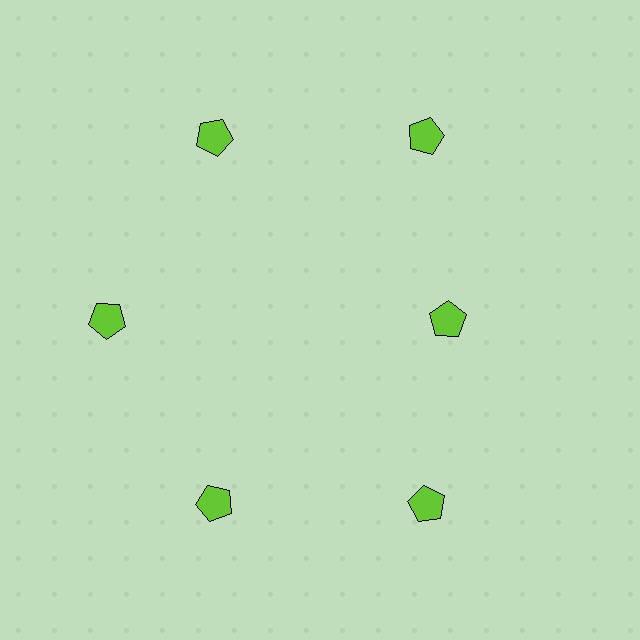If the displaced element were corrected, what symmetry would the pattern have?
It would have 6-fold rotational symmetry — the pattern would map onto itself every 60 degrees.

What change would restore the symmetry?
The symmetry would be restored by moving it outward, back onto the ring so that all 6 pentagons sit at equal angles and equal distance from the center.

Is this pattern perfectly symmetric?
No. The 6 lime pentagons are arranged in a ring, but one element near the 3 o'clock position is pulled inward toward the center, breaking the 6-fold rotational symmetry.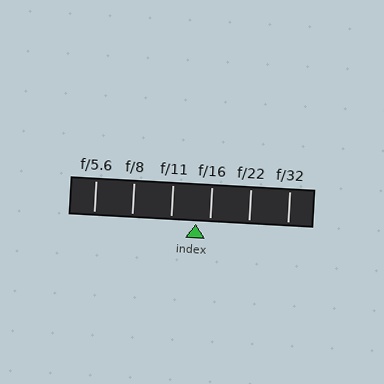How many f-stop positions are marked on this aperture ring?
There are 6 f-stop positions marked.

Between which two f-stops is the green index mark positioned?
The index mark is between f/11 and f/16.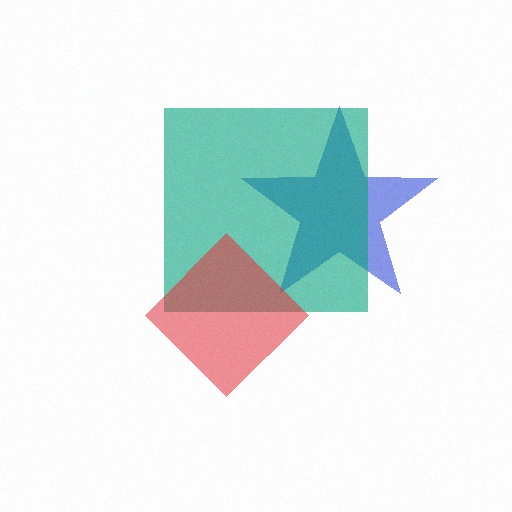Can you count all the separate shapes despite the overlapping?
Yes, there are 3 separate shapes.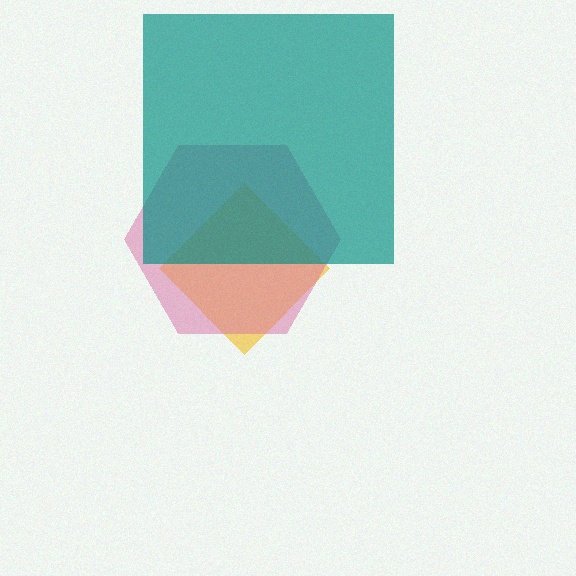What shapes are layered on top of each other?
The layered shapes are: a yellow diamond, a pink hexagon, a teal square.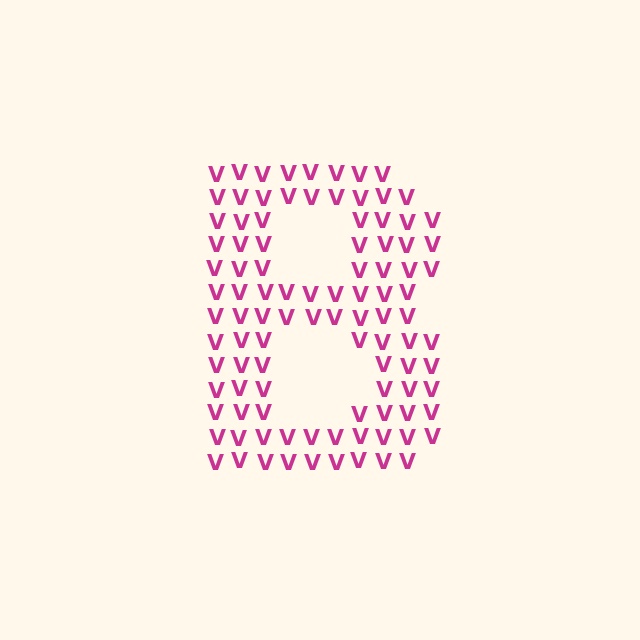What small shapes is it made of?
It is made of small letter V's.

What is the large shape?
The large shape is the letter B.